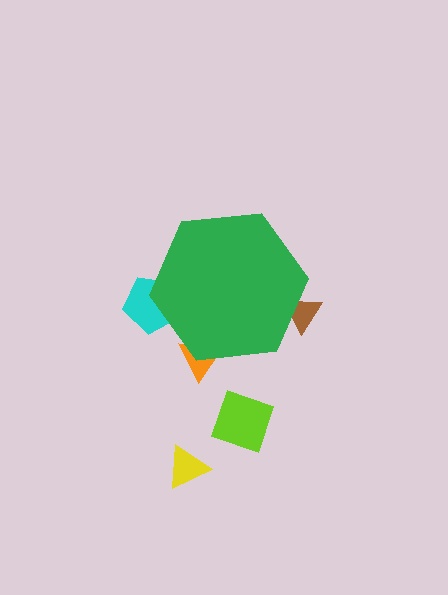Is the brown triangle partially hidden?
Yes, the brown triangle is partially hidden behind the green hexagon.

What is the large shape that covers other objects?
A green hexagon.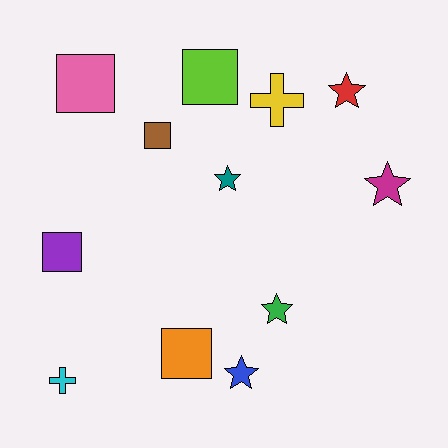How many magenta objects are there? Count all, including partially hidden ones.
There is 1 magenta object.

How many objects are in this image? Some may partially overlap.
There are 12 objects.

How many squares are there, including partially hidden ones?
There are 5 squares.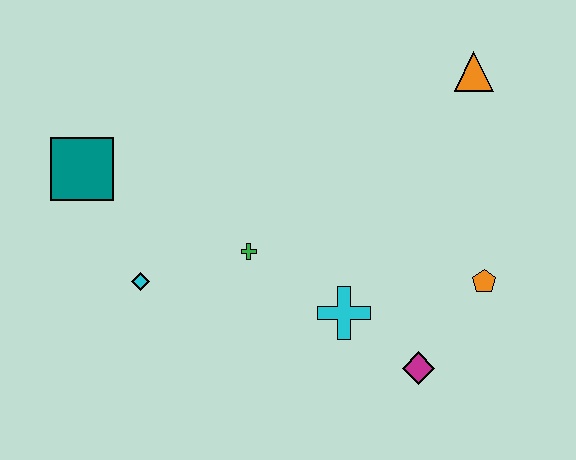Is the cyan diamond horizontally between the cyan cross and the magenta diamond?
No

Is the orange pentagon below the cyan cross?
No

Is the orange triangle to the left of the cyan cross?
No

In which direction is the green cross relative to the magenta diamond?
The green cross is to the left of the magenta diamond.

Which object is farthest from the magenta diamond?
The teal square is farthest from the magenta diamond.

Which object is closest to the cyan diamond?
The green cross is closest to the cyan diamond.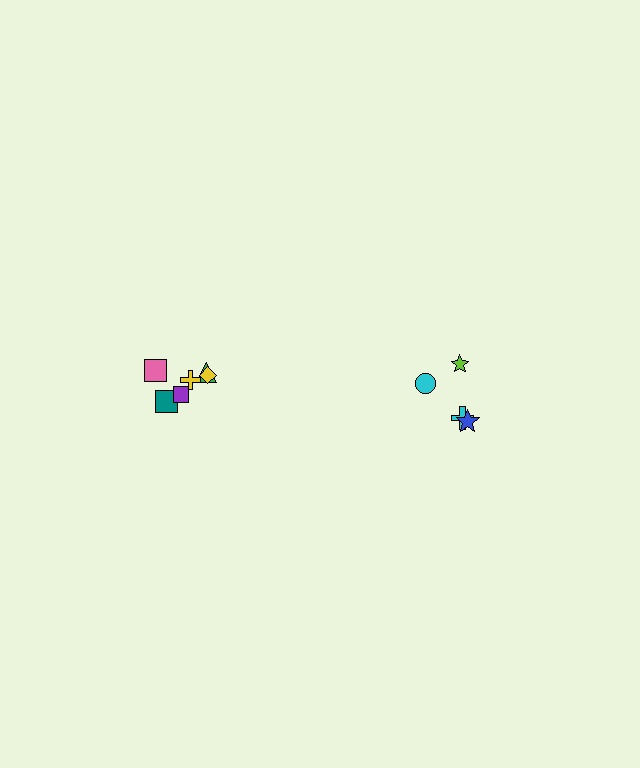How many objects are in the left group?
There are 6 objects.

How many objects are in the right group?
There are 4 objects.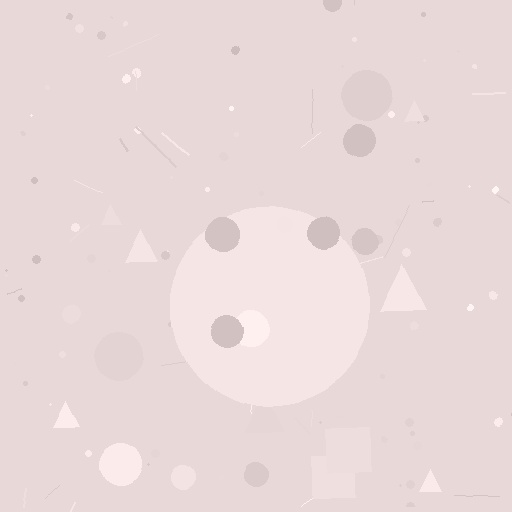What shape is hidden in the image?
A circle is hidden in the image.